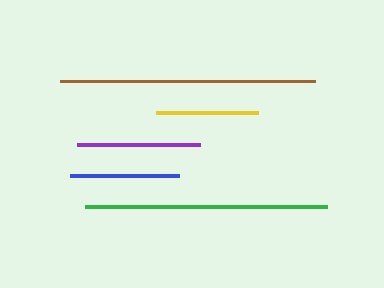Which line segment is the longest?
The brown line is the longest at approximately 255 pixels.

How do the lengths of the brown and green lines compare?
The brown and green lines are approximately the same length.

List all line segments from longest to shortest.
From longest to shortest: brown, green, purple, blue, yellow.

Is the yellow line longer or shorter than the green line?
The green line is longer than the yellow line.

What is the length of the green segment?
The green segment is approximately 243 pixels long.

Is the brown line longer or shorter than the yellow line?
The brown line is longer than the yellow line.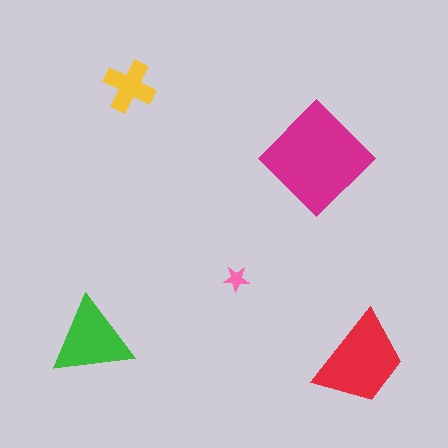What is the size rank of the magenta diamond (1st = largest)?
1st.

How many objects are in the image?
There are 5 objects in the image.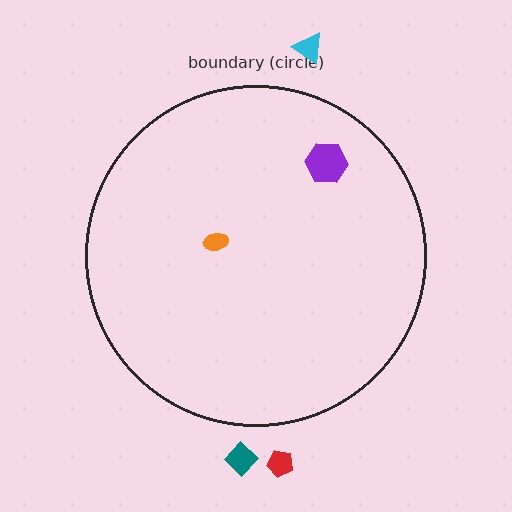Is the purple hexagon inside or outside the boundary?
Inside.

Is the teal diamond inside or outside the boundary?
Outside.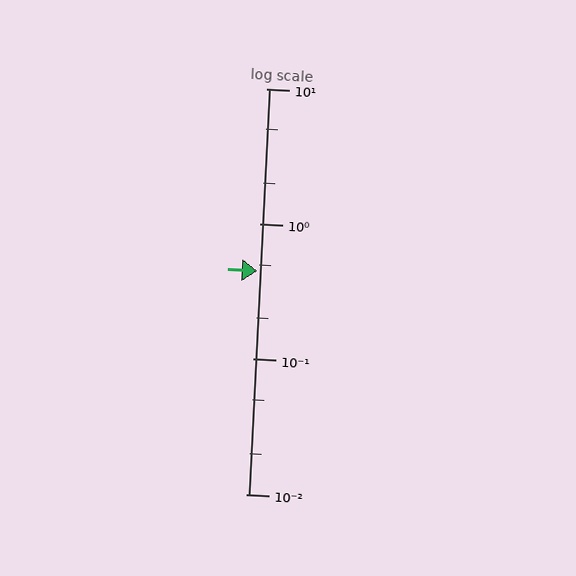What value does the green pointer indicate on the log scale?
The pointer indicates approximately 0.45.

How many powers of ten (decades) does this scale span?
The scale spans 3 decades, from 0.01 to 10.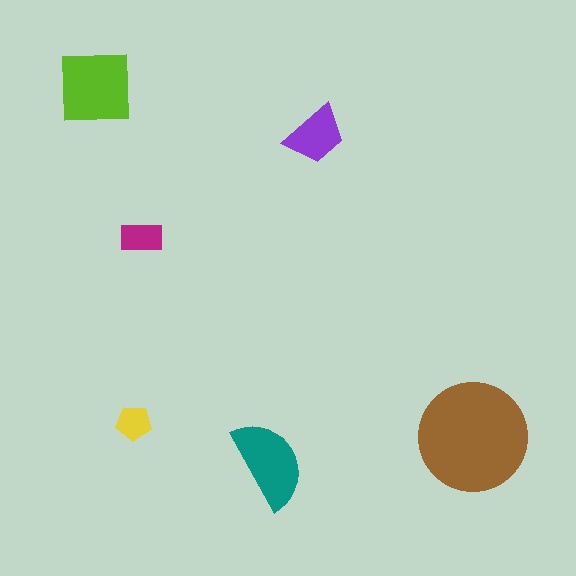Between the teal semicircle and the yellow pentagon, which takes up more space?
The teal semicircle.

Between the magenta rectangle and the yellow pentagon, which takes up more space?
The magenta rectangle.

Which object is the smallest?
The yellow pentagon.